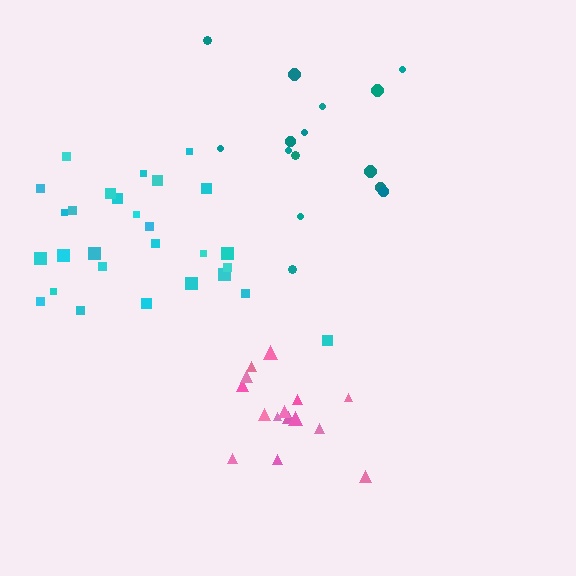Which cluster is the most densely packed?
Pink.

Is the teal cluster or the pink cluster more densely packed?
Pink.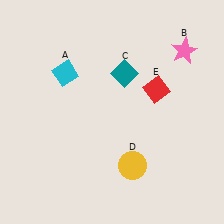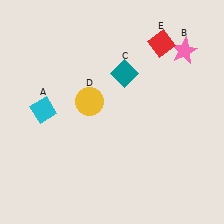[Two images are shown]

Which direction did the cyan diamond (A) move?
The cyan diamond (A) moved down.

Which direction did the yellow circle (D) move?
The yellow circle (D) moved up.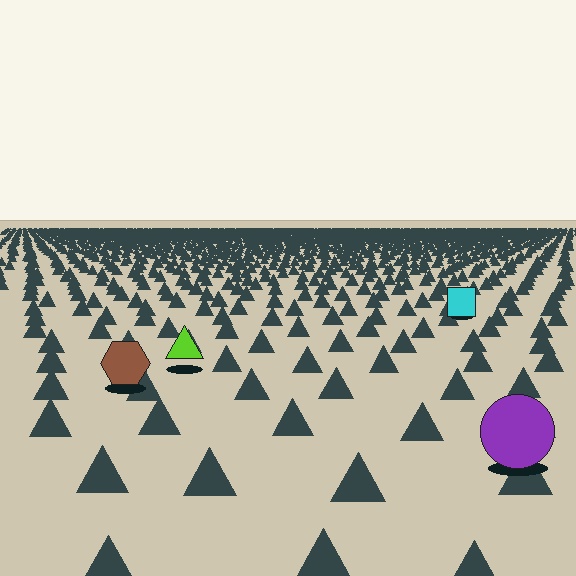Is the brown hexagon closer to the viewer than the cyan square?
Yes. The brown hexagon is closer — you can tell from the texture gradient: the ground texture is coarser near it.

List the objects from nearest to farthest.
From nearest to farthest: the purple circle, the brown hexagon, the lime triangle, the cyan square.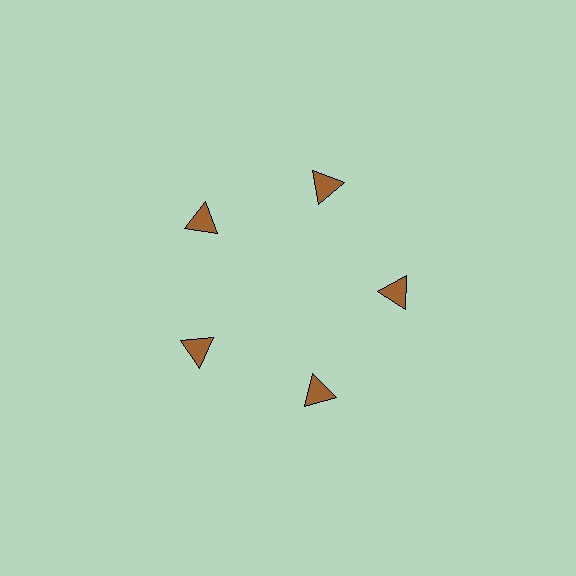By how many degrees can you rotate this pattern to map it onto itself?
The pattern maps onto itself every 72 degrees of rotation.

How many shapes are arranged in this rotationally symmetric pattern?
There are 5 shapes, arranged in 5 groups of 1.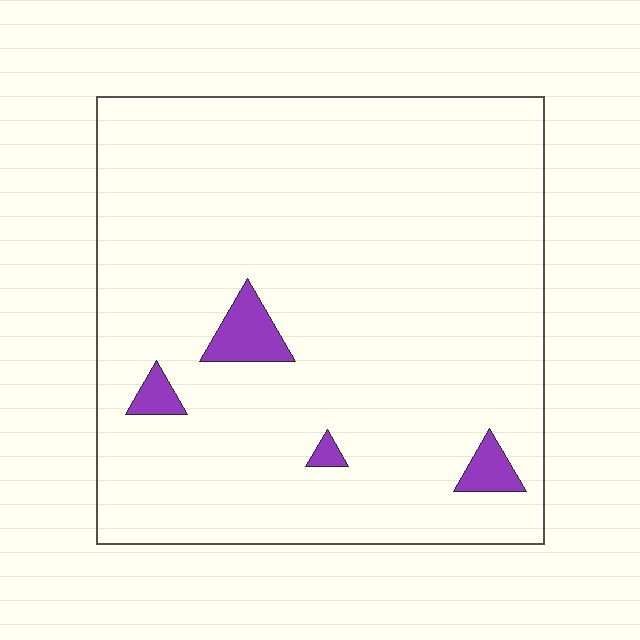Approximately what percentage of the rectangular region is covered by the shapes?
Approximately 5%.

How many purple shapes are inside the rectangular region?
4.